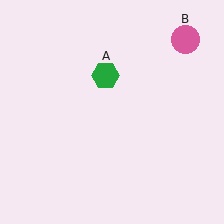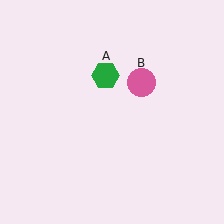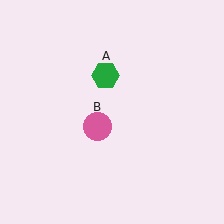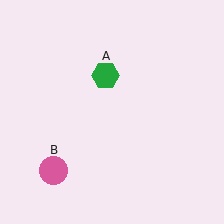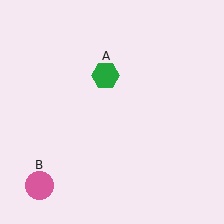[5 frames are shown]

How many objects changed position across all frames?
1 object changed position: pink circle (object B).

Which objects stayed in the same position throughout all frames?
Green hexagon (object A) remained stationary.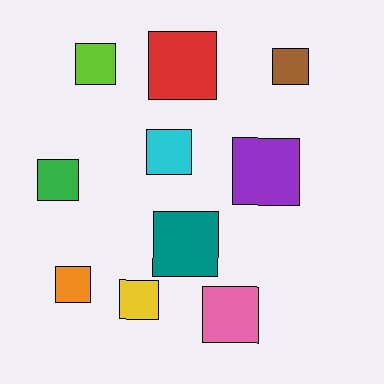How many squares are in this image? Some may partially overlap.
There are 10 squares.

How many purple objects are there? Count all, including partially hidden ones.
There is 1 purple object.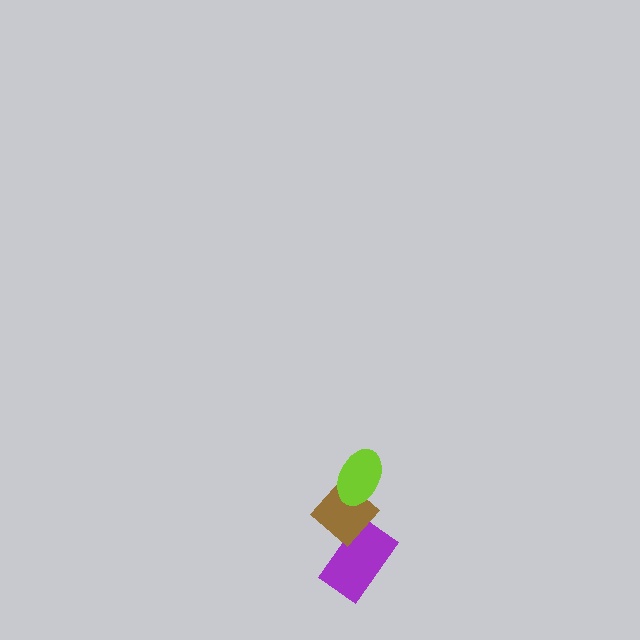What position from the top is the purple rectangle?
The purple rectangle is 3rd from the top.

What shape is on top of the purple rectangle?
The brown diamond is on top of the purple rectangle.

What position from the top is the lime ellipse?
The lime ellipse is 1st from the top.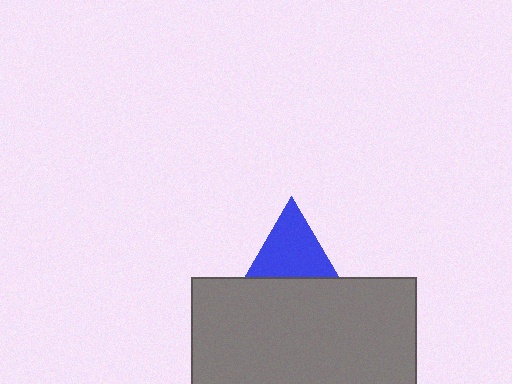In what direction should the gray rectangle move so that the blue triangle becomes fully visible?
The gray rectangle should move down. That is the shortest direction to clear the overlap and leave the blue triangle fully visible.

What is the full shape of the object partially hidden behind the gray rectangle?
The partially hidden object is a blue triangle.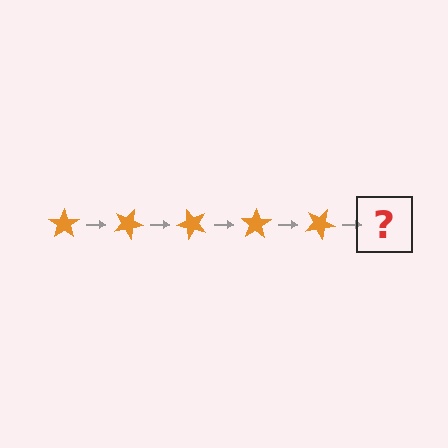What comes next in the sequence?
The next element should be an orange star rotated 125 degrees.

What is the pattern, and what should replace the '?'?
The pattern is that the star rotates 25 degrees each step. The '?' should be an orange star rotated 125 degrees.